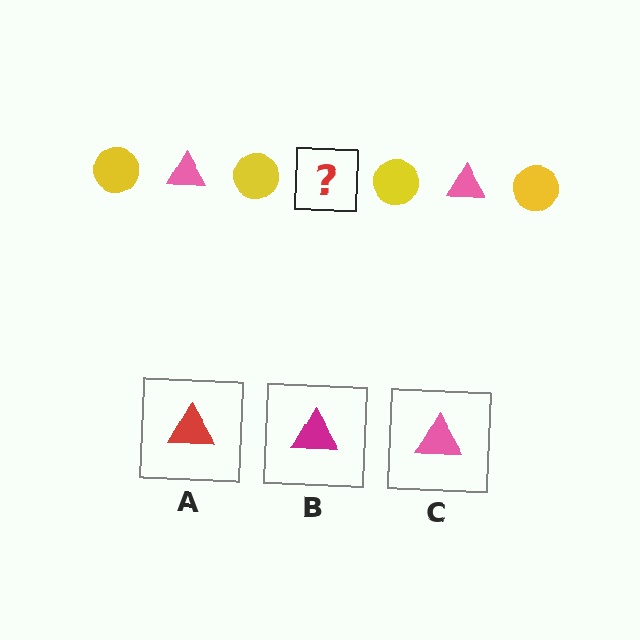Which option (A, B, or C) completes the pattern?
C.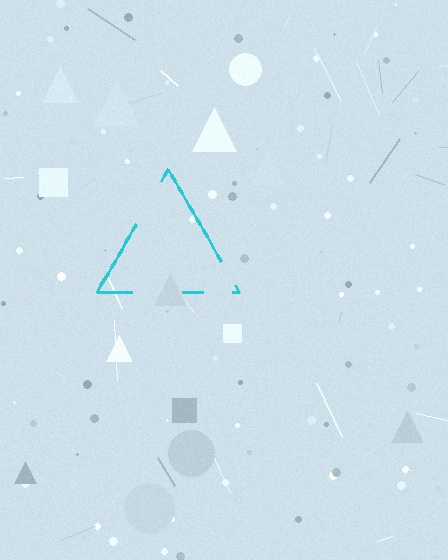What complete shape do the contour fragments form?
The contour fragments form a triangle.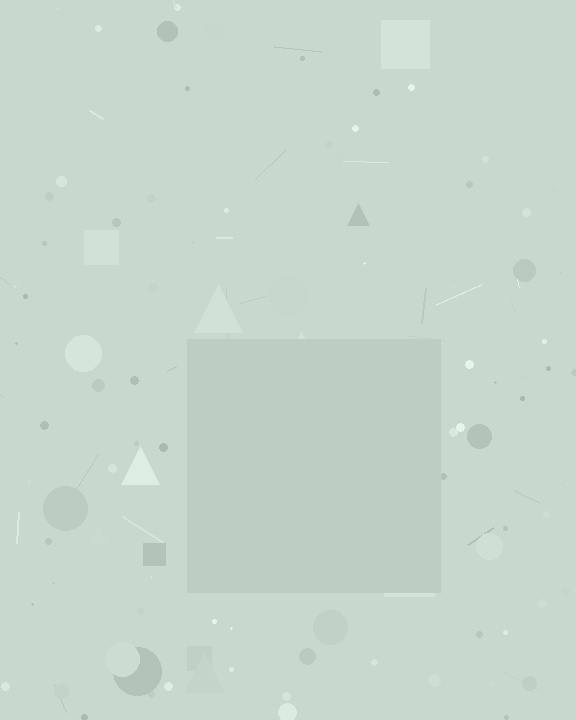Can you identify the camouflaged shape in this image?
The camouflaged shape is a square.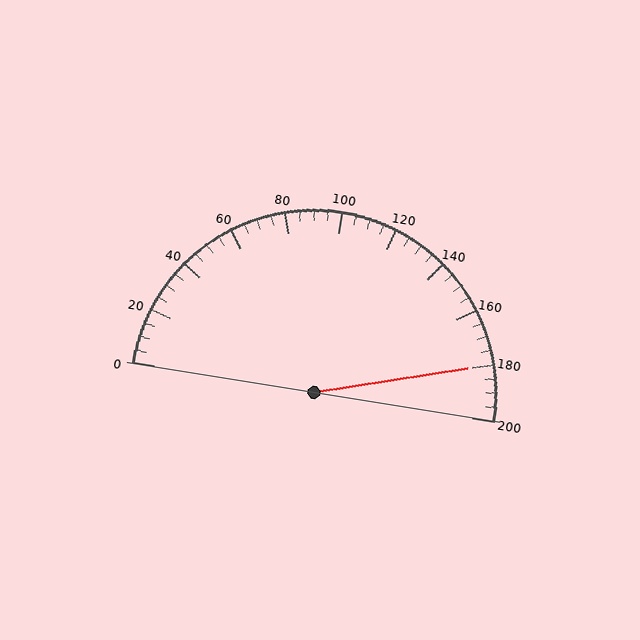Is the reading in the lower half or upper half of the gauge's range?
The reading is in the upper half of the range (0 to 200).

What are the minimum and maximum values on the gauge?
The gauge ranges from 0 to 200.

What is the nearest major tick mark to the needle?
The nearest major tick mark is 180.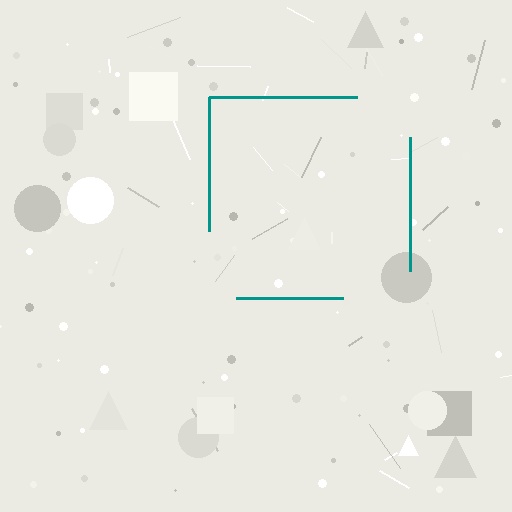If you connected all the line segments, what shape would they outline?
They would outline a square.